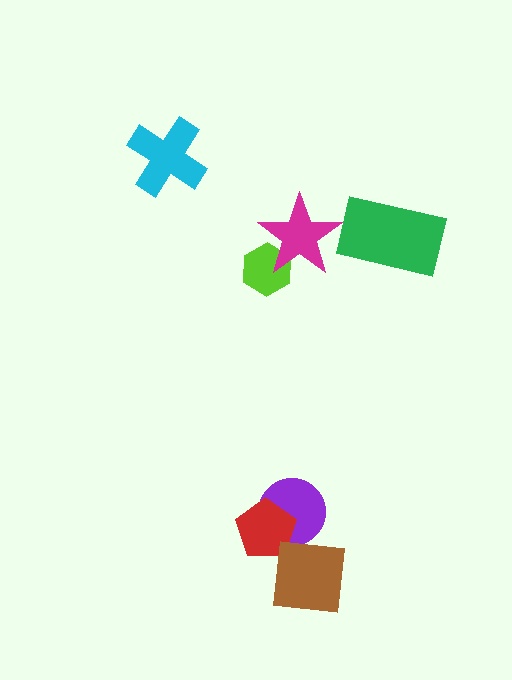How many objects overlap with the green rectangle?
0 objects overlap with the green rectangle.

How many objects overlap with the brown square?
2 objects overlap with the brown square.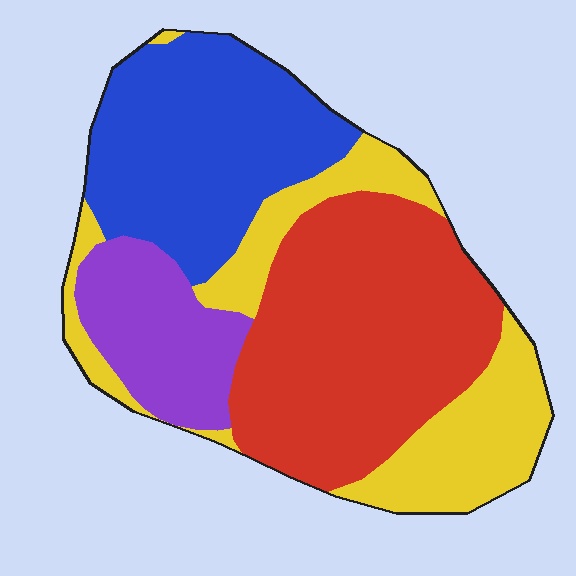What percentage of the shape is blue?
Blue takes up about one quarter (1/4) of the shape.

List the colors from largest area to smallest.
From largest to smallest: red, blue, yellow, purple.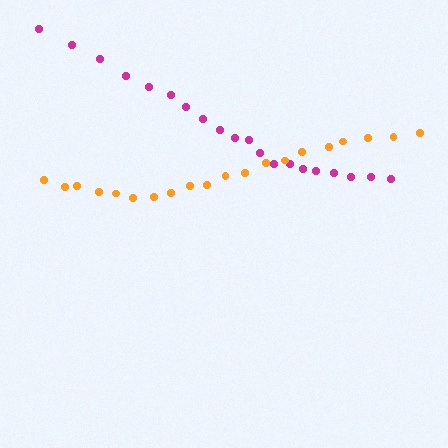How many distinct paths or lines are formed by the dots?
There are 2 distinct paths.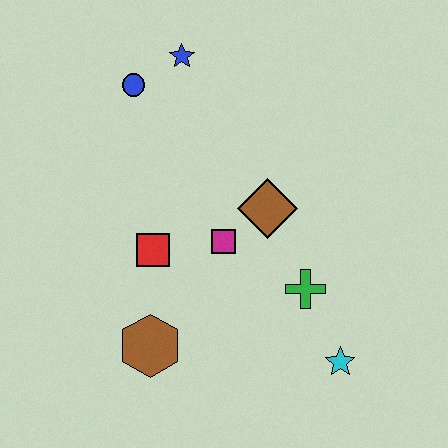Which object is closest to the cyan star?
The green cross is closest to the cyan star.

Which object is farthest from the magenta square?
The blue star is farthest from the magenta square.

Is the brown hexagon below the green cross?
Yes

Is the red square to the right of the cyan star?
No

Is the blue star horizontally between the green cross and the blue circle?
Yes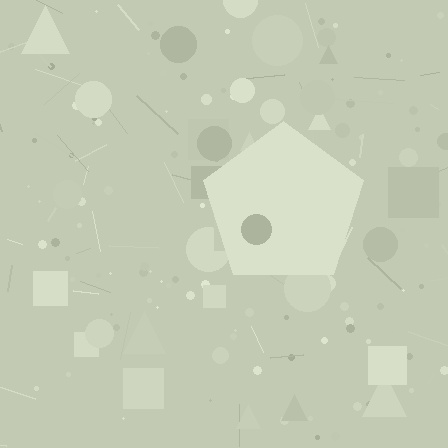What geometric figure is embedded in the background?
A pentagon is embedded in the background.